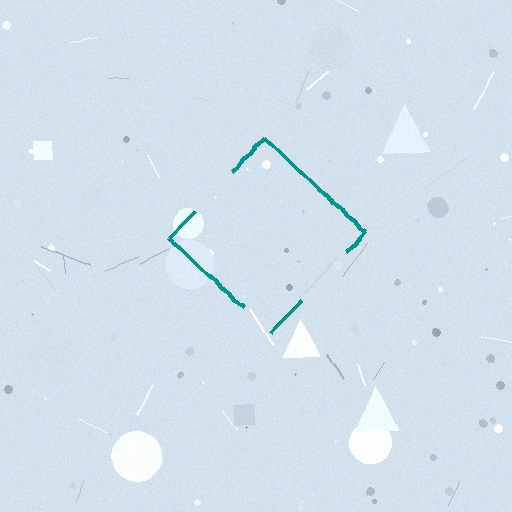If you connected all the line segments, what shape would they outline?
They would outline a diamond.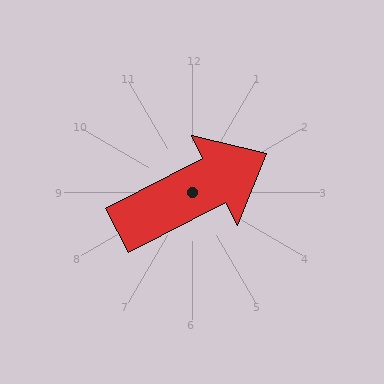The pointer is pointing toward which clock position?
Roughly 2 o'clock.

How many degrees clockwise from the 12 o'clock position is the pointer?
Approximately 63 degrees.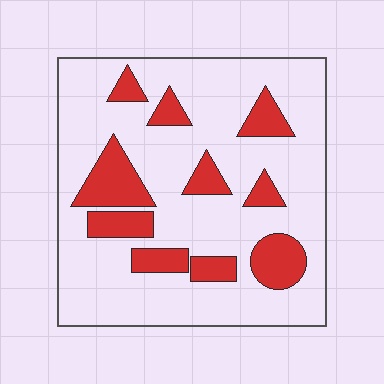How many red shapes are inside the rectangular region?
10.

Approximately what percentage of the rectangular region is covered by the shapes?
Approximately 20%.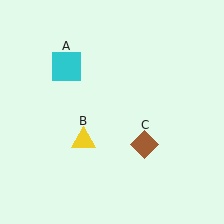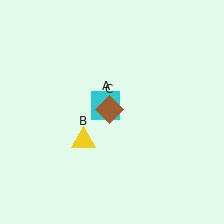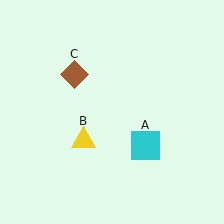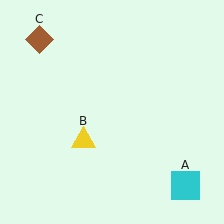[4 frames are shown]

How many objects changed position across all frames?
2 objects changed position: cyan square (object A), brown diamond (object C).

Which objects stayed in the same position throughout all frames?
Yellow triangle (object B) remained stationary.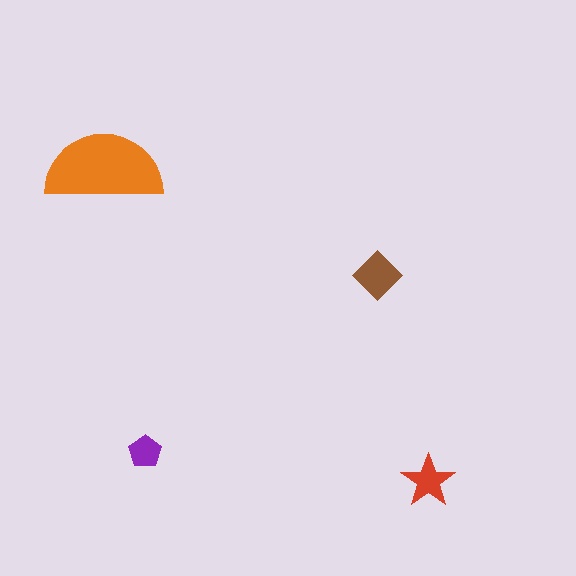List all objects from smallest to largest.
The purple pentagon, the red star, the brown diamond, the orange semicircle.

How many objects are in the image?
There are 4 objects in the image.